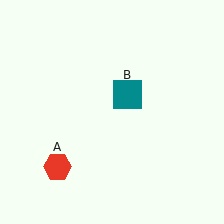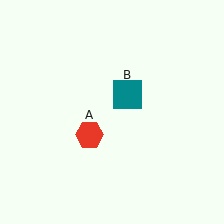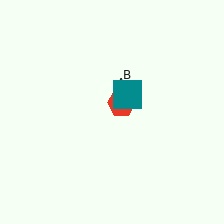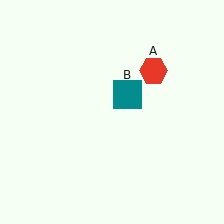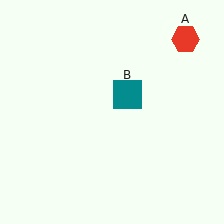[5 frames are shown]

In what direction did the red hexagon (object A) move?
The red hexagon (object A) moved up and to the right.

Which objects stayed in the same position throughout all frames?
Teal square (object B) remained stationary.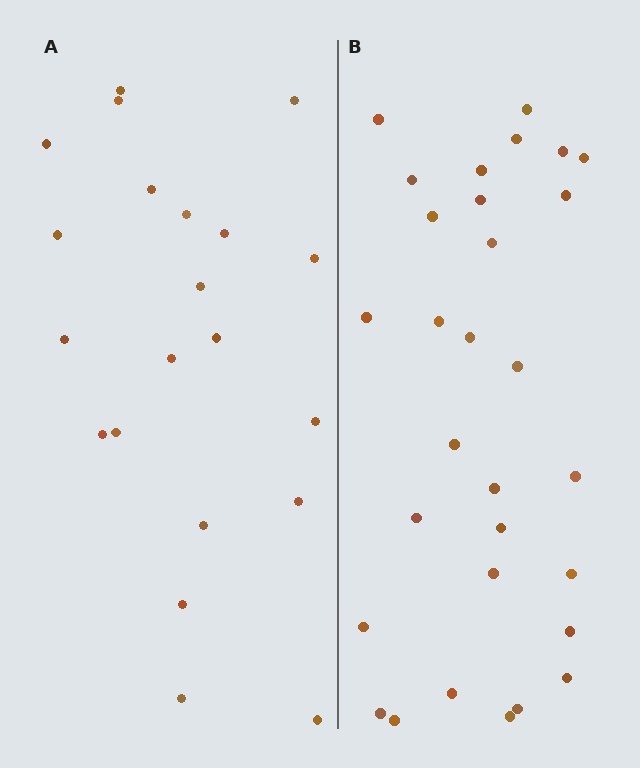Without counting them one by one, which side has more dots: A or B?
Region B (the right region) has more dots.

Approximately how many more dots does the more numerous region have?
Region B has roughly 8 or so more dots than region A.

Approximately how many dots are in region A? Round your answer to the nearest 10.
About 20 dots. (The exact count is 21, which rounds to 20.)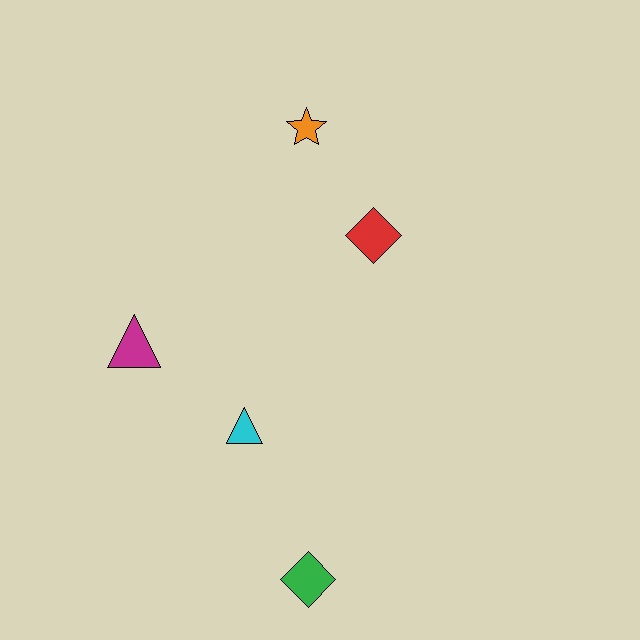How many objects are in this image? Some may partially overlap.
There are 5 objects.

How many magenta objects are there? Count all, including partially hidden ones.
There is 1 magenta object.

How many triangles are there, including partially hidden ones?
There are 2 triangles.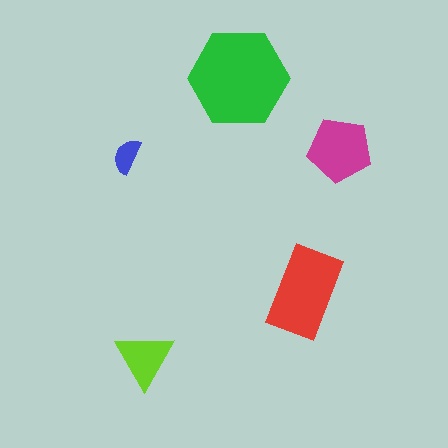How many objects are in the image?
There are 5 objects in the image.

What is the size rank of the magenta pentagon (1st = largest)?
3rd.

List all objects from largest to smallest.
The green hexagon, the red rectangle, the magenta pentagon, the lime triangle, the blue semicircle.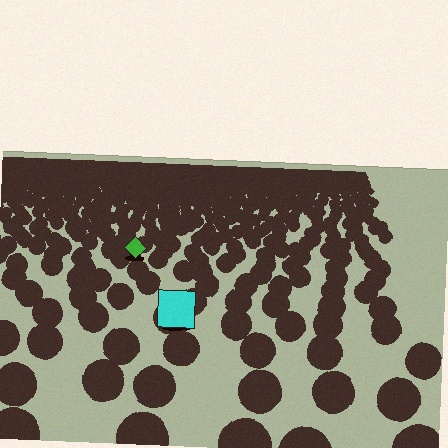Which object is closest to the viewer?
The cyan square is closest. The texture marks near it are larger and more spread out.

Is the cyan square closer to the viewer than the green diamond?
Yes. The cyan square is closer — you can tell from the texture gradient: the ground texture is coarser near it.